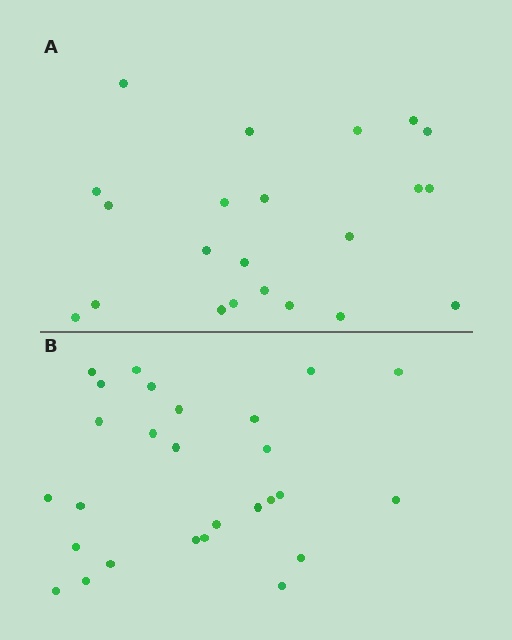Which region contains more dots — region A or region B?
Region B (the bottom region) has more dots.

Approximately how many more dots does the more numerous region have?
Region B has about 5 more dots than region A.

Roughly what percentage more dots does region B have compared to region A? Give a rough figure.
About 25% more.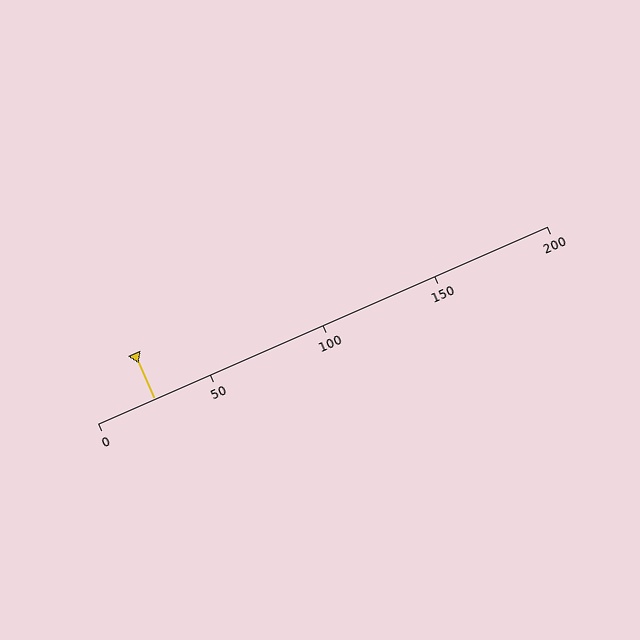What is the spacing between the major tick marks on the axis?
The major ticks are spaced 50 apart.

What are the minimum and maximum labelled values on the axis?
The axis runs from 0 to 200.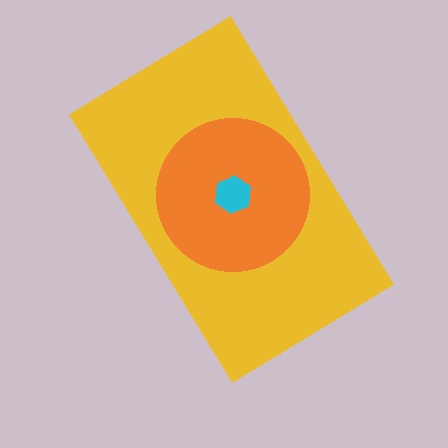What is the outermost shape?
The yellow rectangle.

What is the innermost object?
The cyan hexagon.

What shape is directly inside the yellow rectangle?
The orange circle.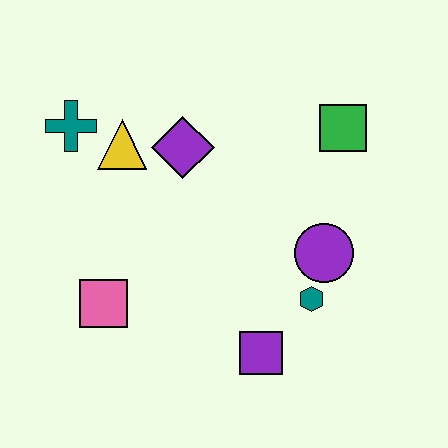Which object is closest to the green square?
The purple circle is closest to the green square.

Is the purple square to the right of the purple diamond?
Yes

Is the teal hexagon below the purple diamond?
Yes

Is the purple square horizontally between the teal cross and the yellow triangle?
No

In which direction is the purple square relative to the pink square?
The purple square is to the right of the pink square.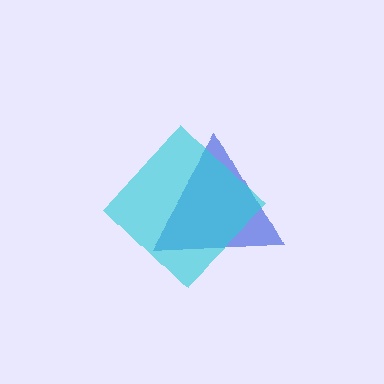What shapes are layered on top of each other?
The layered shapes are: a blue triangle, a cyan diamond.